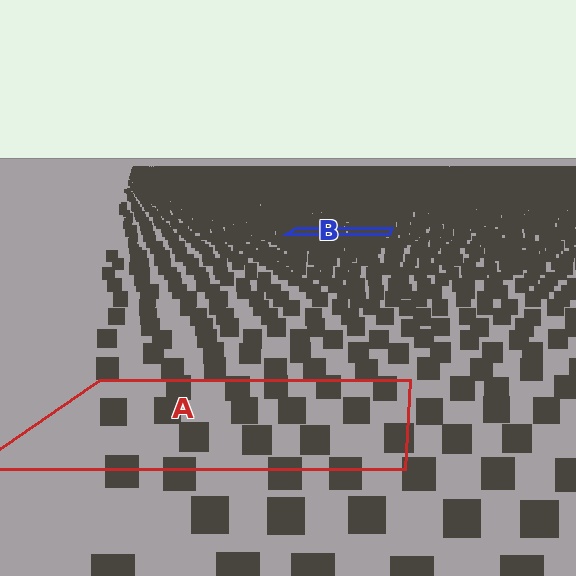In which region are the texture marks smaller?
The texture marks are smaller in region B, because it is farther away.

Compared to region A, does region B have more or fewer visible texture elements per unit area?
Region B has more texture elements per unit area — they are packed more densely because it is farther away.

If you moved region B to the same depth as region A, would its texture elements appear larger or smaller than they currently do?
They would appear larger. At a closer depth, the same texture elements are projected at a bigger on-screen size.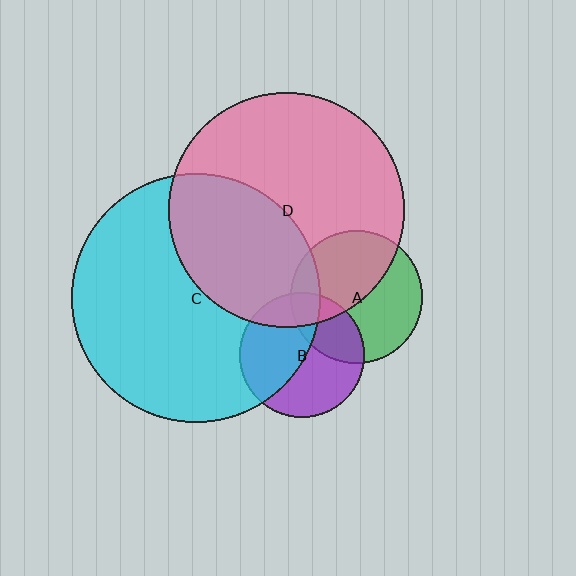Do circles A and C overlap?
Yes.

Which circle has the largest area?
Circle C (cyan).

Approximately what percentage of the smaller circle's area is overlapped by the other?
Approximately 15%.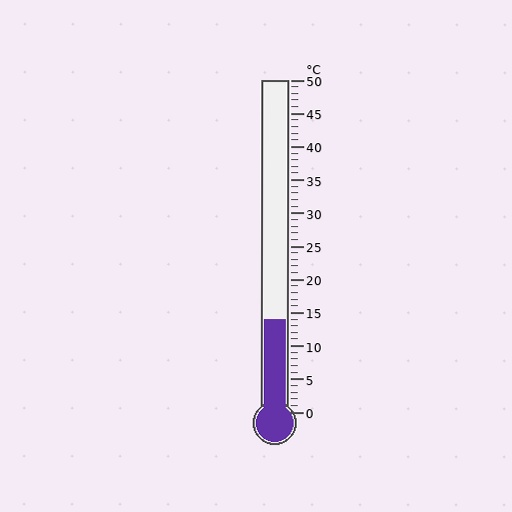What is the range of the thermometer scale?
The thermometer scale ranges from 0°C to 50°C.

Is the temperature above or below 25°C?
The temperature is below 25°C.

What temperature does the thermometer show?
The thermometer shows approximately 14°C.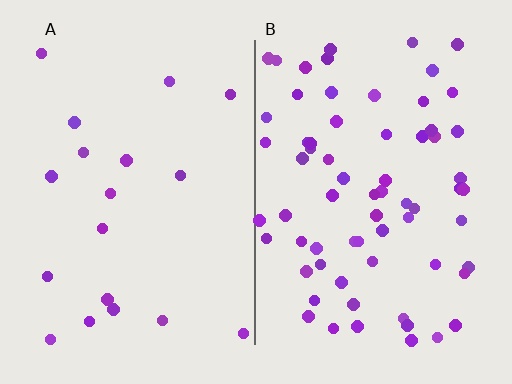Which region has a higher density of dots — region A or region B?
B (the right).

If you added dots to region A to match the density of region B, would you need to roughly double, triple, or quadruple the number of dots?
Approximately quadruple.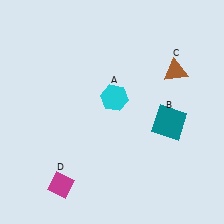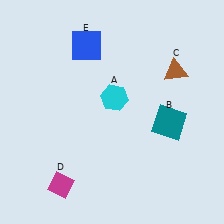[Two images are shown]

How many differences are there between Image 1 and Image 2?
There is 1 difference between the two images.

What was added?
A blue square (E) was added in Image 2.